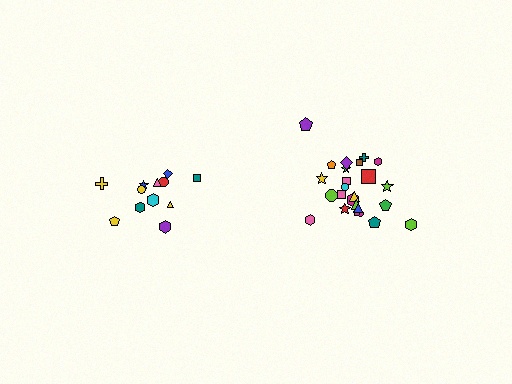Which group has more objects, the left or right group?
The right group.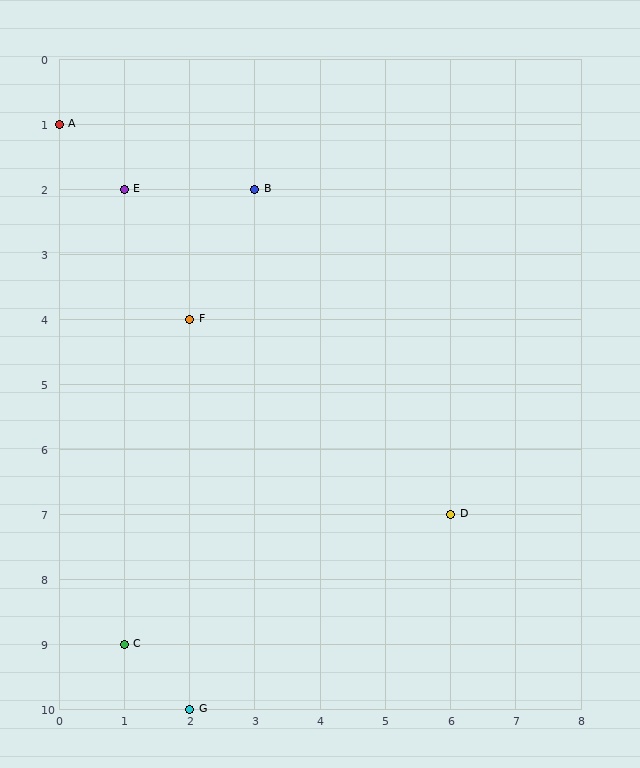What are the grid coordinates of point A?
Point A is at grid coordinates (0, 1).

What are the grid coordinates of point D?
Point D is at grid coordinates (6, 7).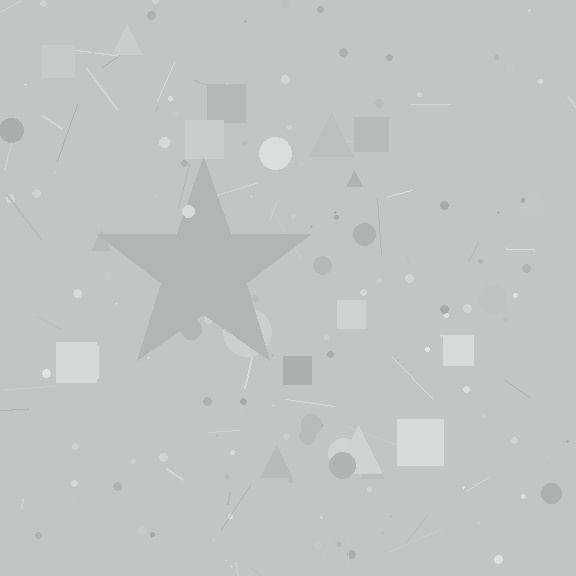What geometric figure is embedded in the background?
A star is embedded in the background.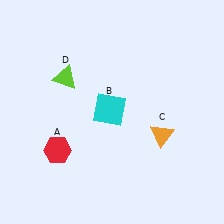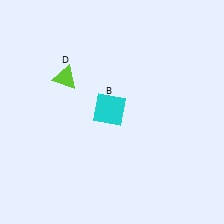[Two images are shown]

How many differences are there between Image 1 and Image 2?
There are 2 differences between the two images.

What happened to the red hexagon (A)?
The red hexagon (A) was removed in Image 2. It was in the bottom-left area of Image 1.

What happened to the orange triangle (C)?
The orange triangle (C) was removed in Image 2. It was in the bottom-right area of Image 1.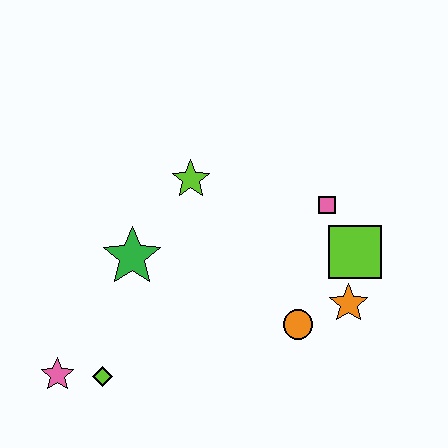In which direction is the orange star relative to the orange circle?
The orange star is to the right of the orange circle.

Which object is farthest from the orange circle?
The pink star is farthest from the orange circle.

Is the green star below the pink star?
No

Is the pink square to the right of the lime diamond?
Yes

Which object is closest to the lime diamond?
The pink star is closest to the lime diamond.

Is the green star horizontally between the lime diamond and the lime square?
Yes